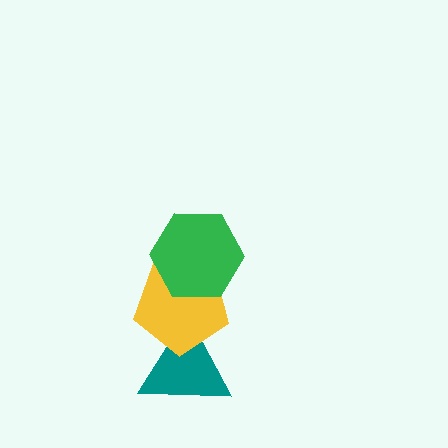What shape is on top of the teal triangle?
The yellow pentagon is on top of the teal triangle.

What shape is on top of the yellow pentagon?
The green hexagon is on top of the yellow pentagon.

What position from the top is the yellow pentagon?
The yellow pentagon is 2nd from the top.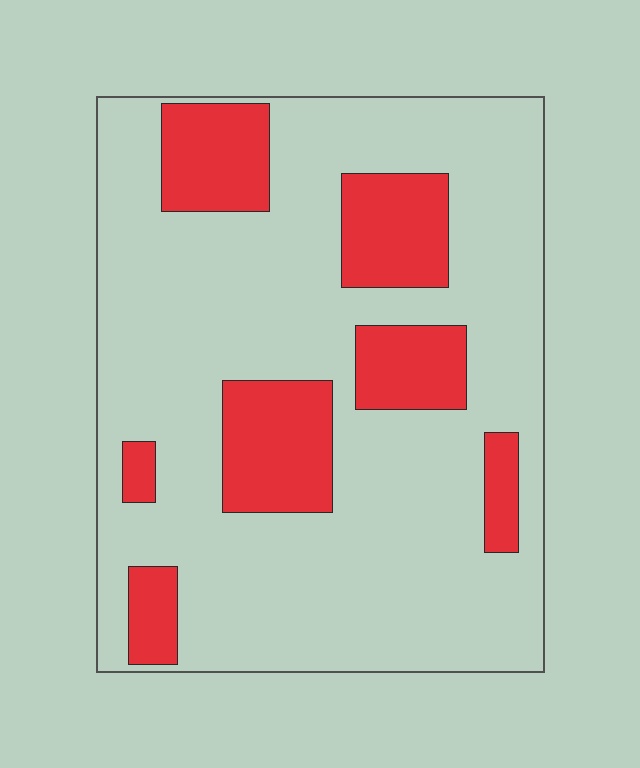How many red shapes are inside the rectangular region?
7.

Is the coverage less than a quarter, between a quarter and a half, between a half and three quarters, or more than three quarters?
Less than a quarter.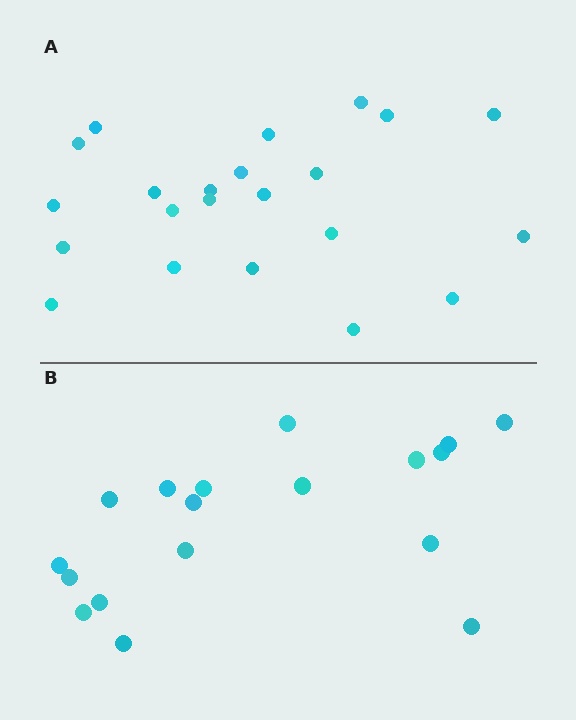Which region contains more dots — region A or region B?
Region A (the top region) has more dots.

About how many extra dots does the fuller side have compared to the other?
Region A has about 4 more dots than region B.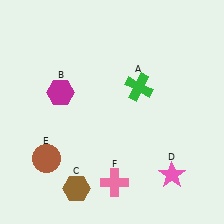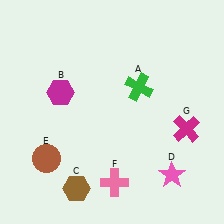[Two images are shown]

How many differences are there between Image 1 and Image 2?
There is 1 difference between the two images.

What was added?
A magenta cross (G) was added in Image 2.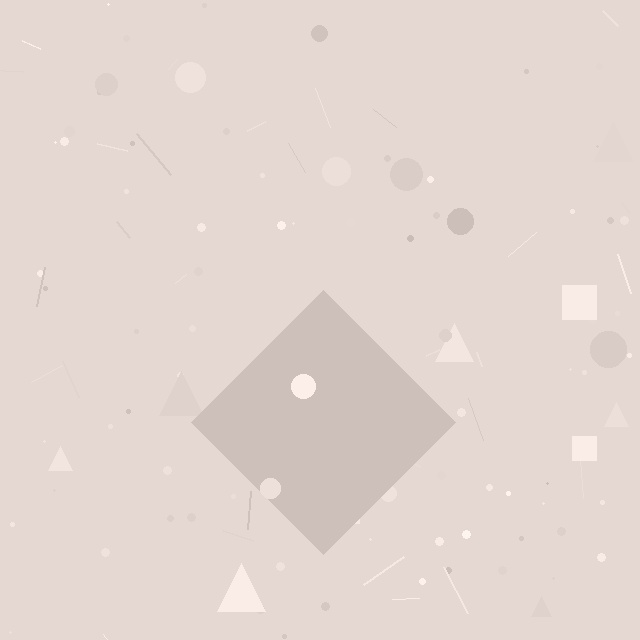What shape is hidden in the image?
A diamond is hidden in the image.